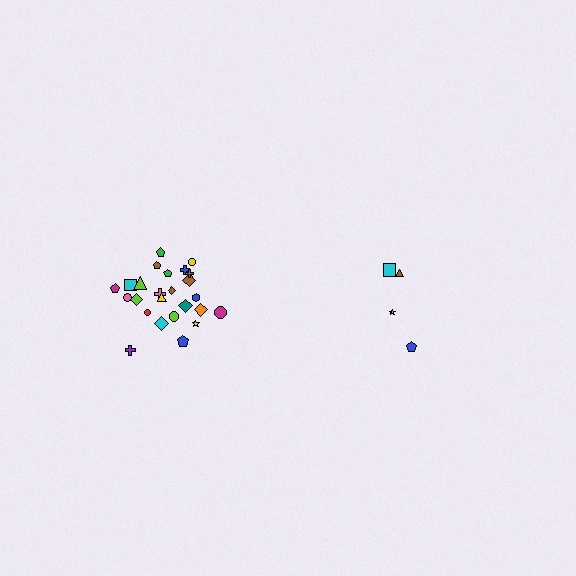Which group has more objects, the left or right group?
The left group.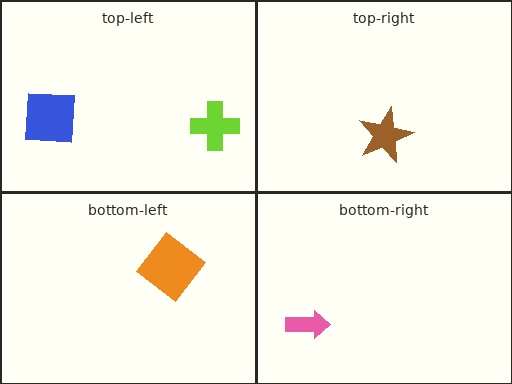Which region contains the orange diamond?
The bottom-left region.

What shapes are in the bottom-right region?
The pink arrow.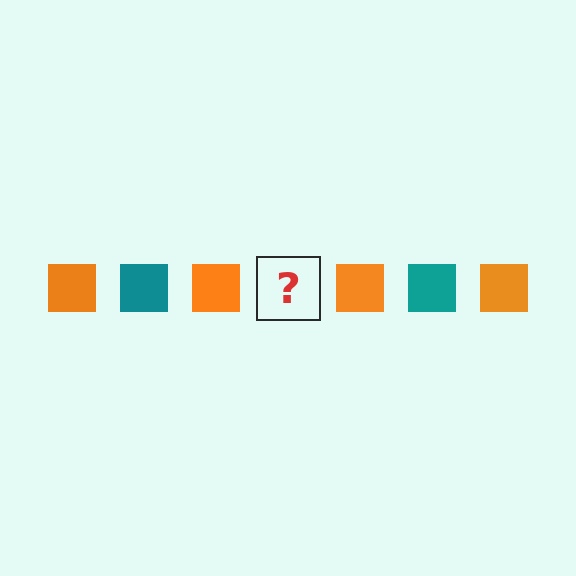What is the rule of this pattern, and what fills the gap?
The rule is that the pattern cycles through orange, teal squares. The gap should be filled with a teal square.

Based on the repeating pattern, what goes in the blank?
The blank should be a teal square.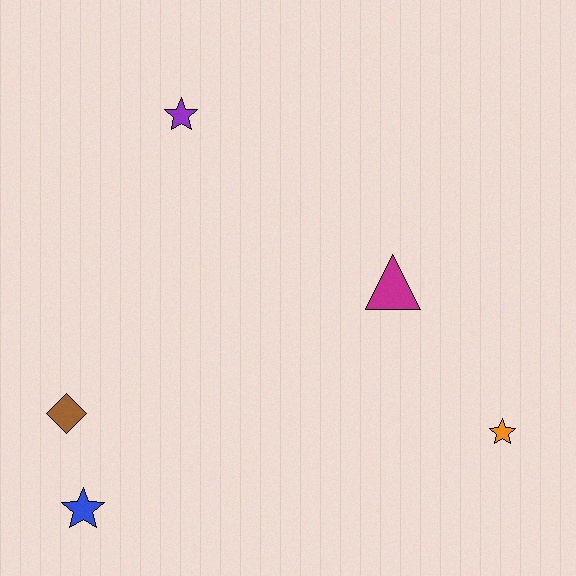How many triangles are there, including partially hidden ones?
There is 1 triangle.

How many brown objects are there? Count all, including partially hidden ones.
There is 1 brown object.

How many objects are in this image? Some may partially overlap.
There are 5 objects.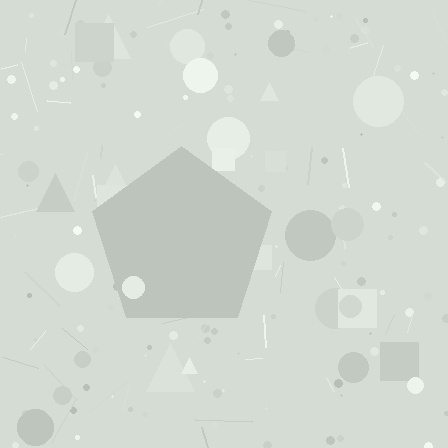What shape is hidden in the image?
A pentagon is hidden in the image.